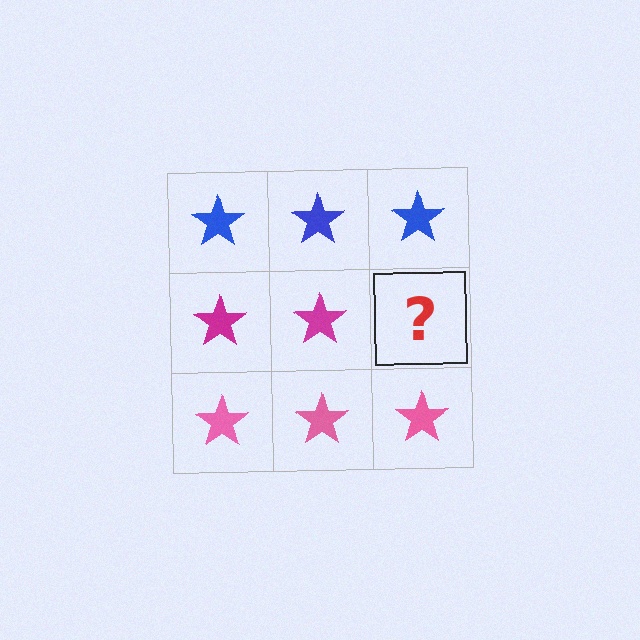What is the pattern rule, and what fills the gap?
The rule is that each row has a consistent color. The gap should be filled with a magenta star.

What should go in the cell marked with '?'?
The missing cell should contain a magenta star.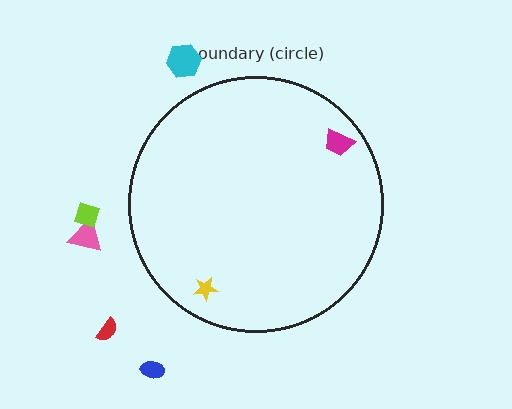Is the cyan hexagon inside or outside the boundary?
Outside.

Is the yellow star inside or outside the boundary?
Inside.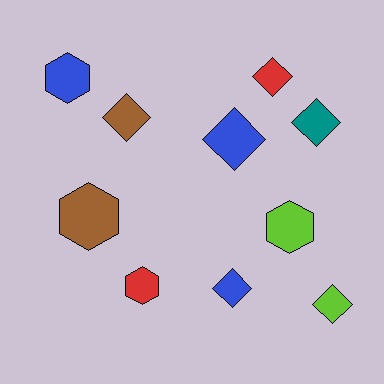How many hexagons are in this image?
There are 4 hexagons.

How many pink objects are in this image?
There are no pink objects.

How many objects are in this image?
There are 10 objects.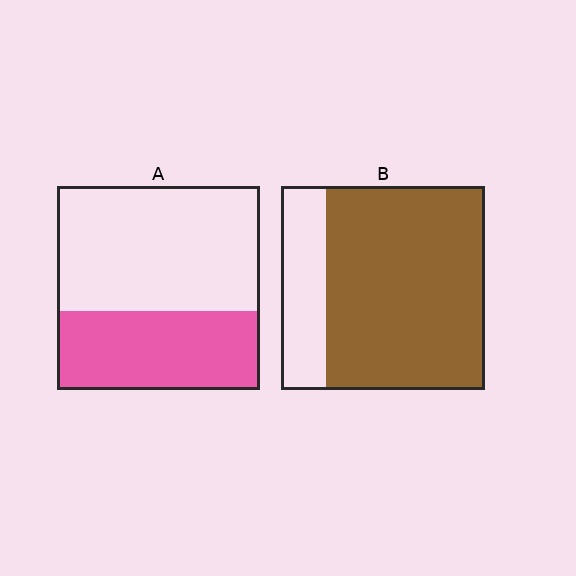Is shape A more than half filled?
No.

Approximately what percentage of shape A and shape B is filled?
A is approximately 40% and B is approximately 80%.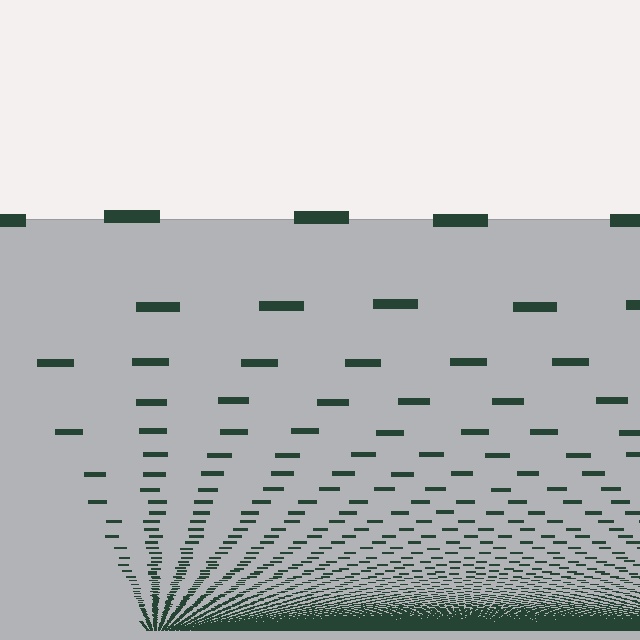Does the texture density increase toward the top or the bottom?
Density increases toward the bottom.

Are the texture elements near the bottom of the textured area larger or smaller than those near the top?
Smaller. The gradient is inverted — elements near the bottom are smaller and denser.